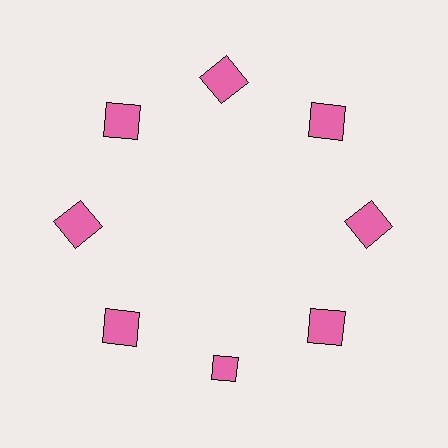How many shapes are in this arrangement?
There are 8 shapes arranged in a ring pattern.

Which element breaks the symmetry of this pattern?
The pink diamond at roughly the 6 o'clock position breaks the symmetry. All other shapes are pink squares.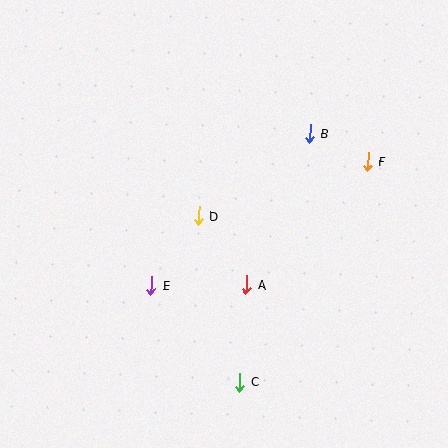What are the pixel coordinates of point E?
Point E is at (151, 286).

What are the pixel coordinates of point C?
Point C is at (240, 382).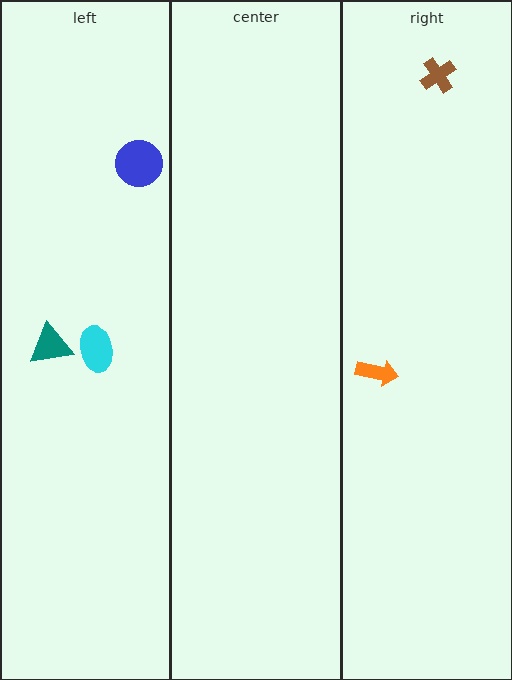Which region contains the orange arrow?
The right region.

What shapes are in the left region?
The cyan ellipse, the blue circle, the teal triangle.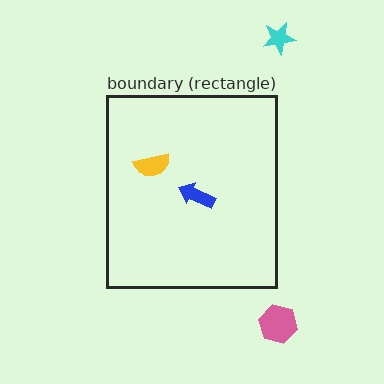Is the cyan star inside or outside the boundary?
Outside.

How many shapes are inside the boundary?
2 inside, 2 outside.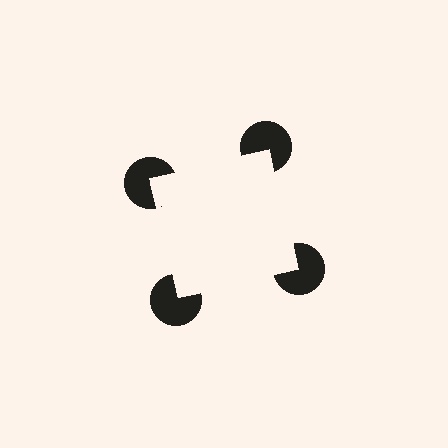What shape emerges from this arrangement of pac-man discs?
An illusory square — its edges are inferred from the aligned wedge cuts in the pac-man discs, not physically drawn.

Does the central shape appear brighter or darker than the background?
It typically appears slightly brighter than the background, even though no actual brightness change is drawn.